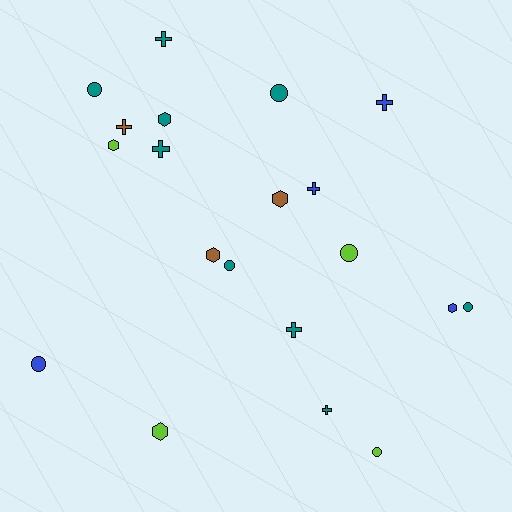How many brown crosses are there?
There is 1 brown cross.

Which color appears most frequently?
Teal, with 9 objects.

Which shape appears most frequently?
Circle, with 7 objects.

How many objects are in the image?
There are 20 objects.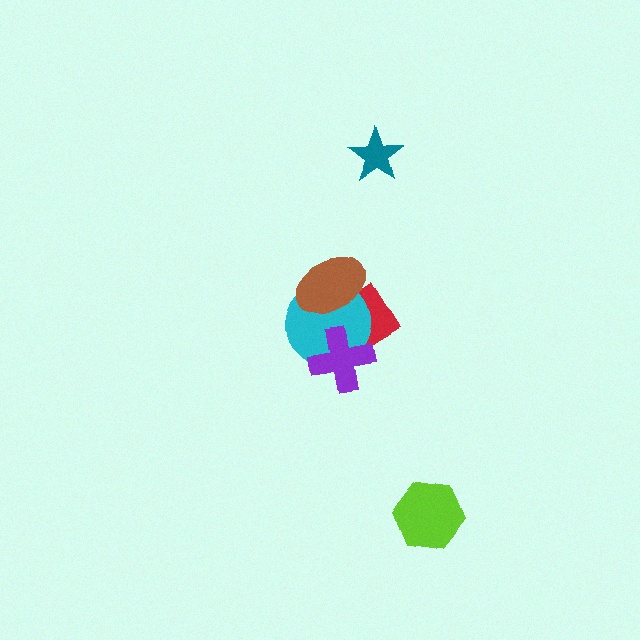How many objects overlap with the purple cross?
2 objects overlap with the purple cross.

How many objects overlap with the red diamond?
3 objects overlap with the red diamond.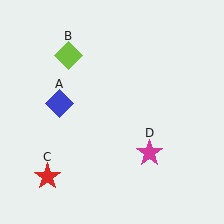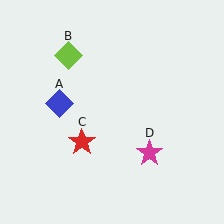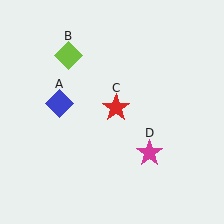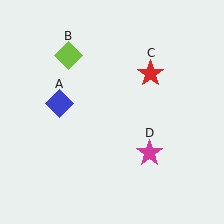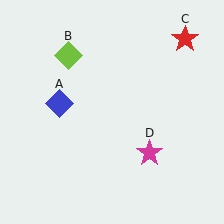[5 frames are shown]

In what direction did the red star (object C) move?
The red star (object C) moved up and to the right.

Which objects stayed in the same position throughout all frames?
Blue diamond (object A) and lime diamond (object B) and magenta star (object D) remained stationary.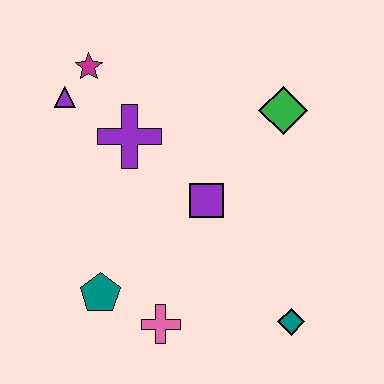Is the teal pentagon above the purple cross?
No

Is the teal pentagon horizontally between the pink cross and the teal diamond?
No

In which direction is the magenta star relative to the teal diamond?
The magenta star is above the teal diamond.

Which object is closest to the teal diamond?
The pink cross is closest to the teal diamond.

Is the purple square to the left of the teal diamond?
Yes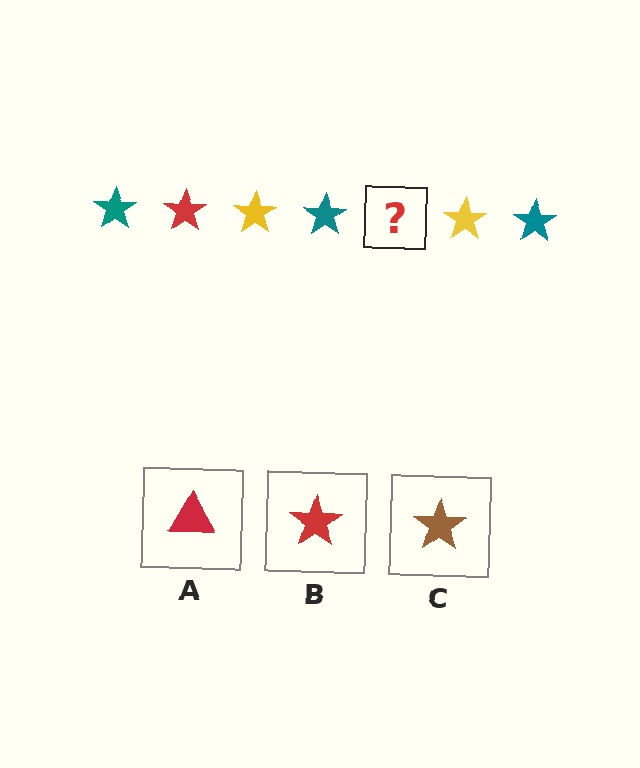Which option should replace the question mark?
Option B.